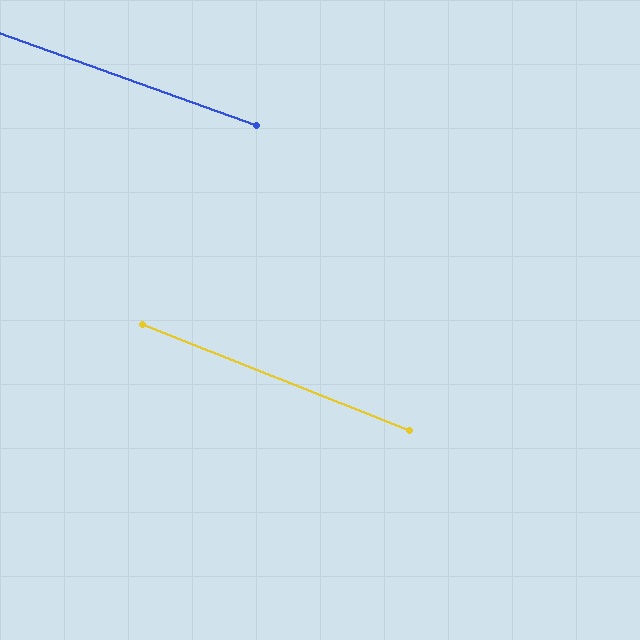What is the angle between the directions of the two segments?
Approximately 2 degrees.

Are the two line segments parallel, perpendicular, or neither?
Parallel — their directions differ by only 1.8°.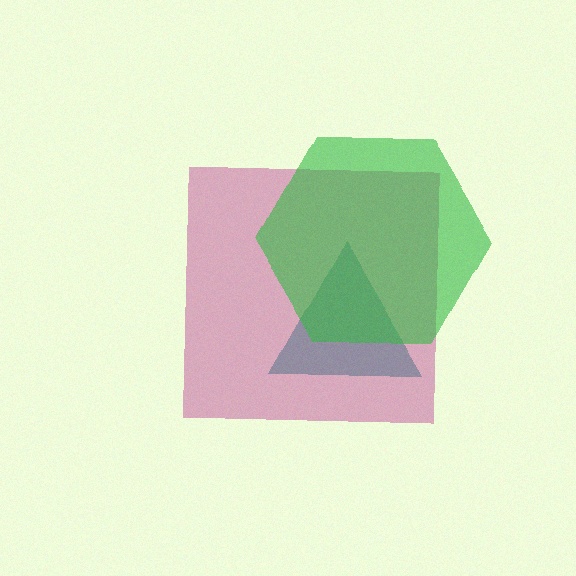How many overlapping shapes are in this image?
There are 3 overlapping shapes in the image.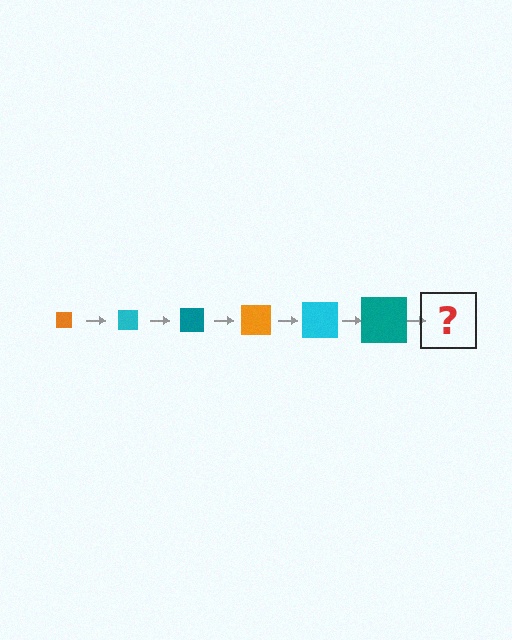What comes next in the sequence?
The next element should be an orange square, larger than the previous one.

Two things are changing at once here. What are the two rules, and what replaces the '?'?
The two rules are that the square grows larger each step and the color cycles through orange, cyan, and teal. The '?' should be an orange square, larger than the previous one.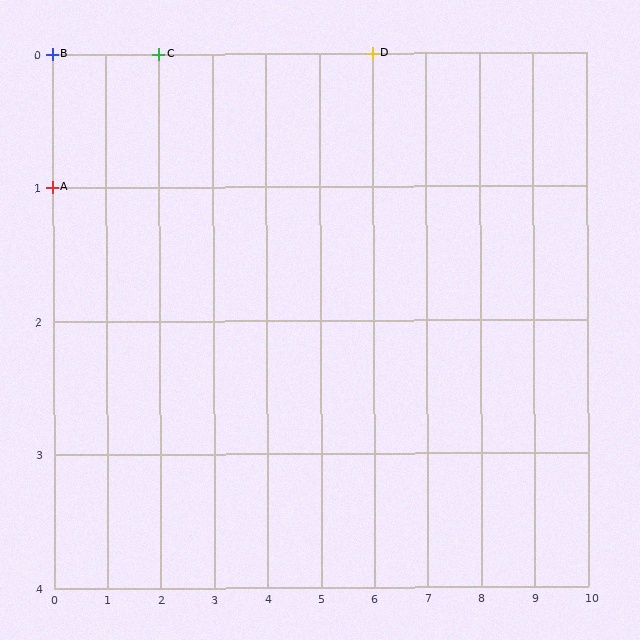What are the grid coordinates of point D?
Point D is at grid coordinates (6, 0).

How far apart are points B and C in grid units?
Points B and C are 2 columns apart.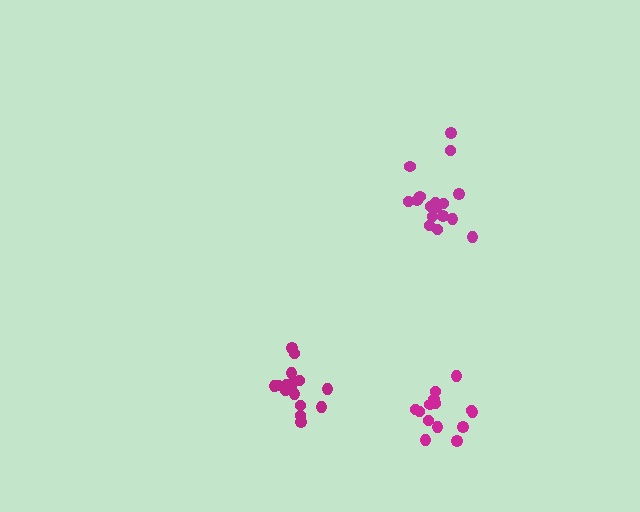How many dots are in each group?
Group 1: 16 dots, Group 2: 14 dots, Group 3: 18 dots (48 total).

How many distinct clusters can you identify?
There are 3 distinct clusters.